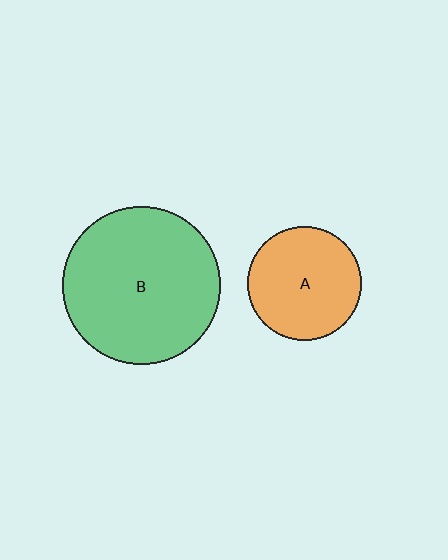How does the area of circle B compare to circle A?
Approximately 1.9 times.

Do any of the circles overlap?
No, none of the circles overlap.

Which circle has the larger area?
Circle B (green).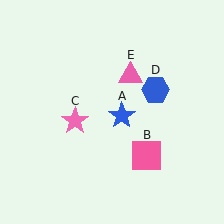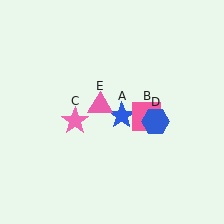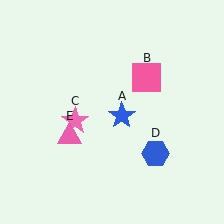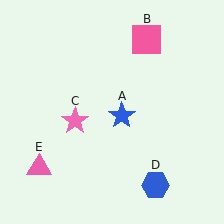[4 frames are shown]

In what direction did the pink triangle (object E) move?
The pink triangle (object E) moved down and to the left.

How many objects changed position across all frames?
3 objects changed position: pink square (object B), blue hexagon (object D), pink triangle (object E).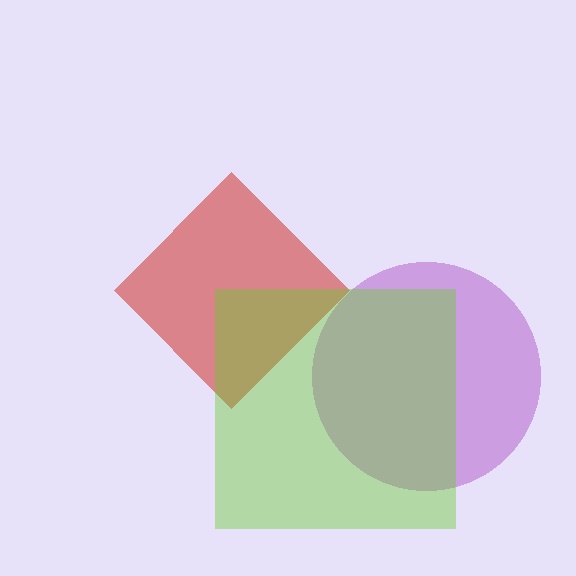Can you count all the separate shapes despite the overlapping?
Yes, there are 3 separate shapes.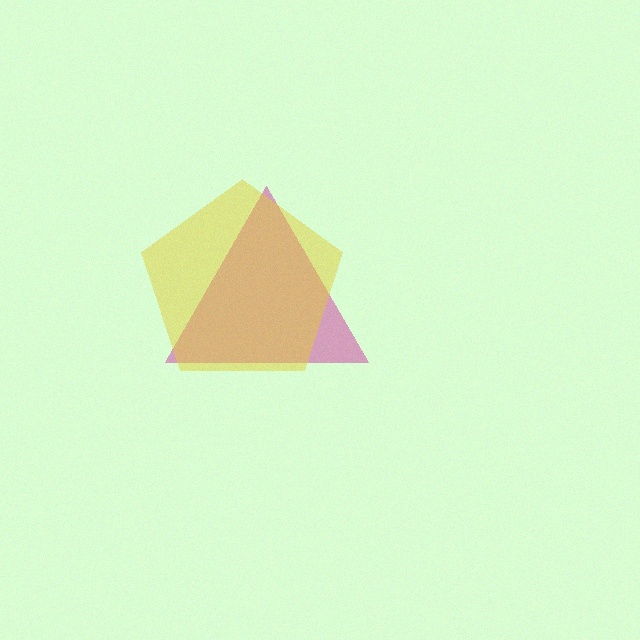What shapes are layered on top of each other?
The layered shapes are: a magenta triangle, a yellow pentagon.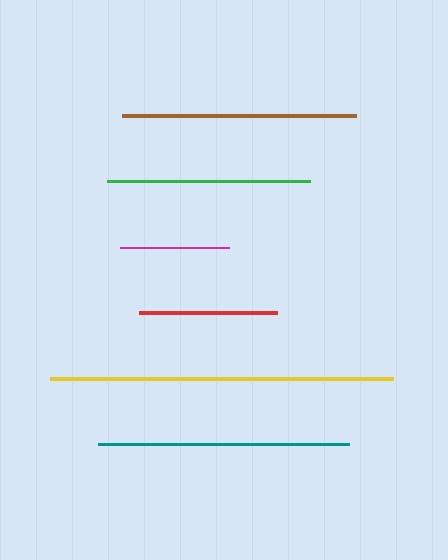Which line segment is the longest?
The yellow line is the longest at approximately 342 pixels.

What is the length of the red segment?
The red segment is approximately 138 pixels long.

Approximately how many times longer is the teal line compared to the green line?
The teal line is approximately 1.2 times the length of the green line.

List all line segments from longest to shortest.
From longest to shortest: yellow, teal, brown, green, red, magenta.